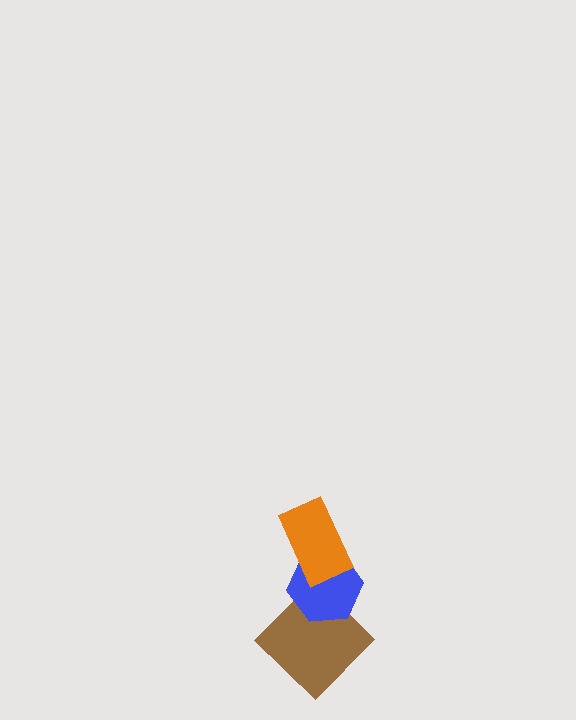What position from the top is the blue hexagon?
The blue hexagon is 2nd from the top.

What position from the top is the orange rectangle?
The orange rectangle is 1st from the top.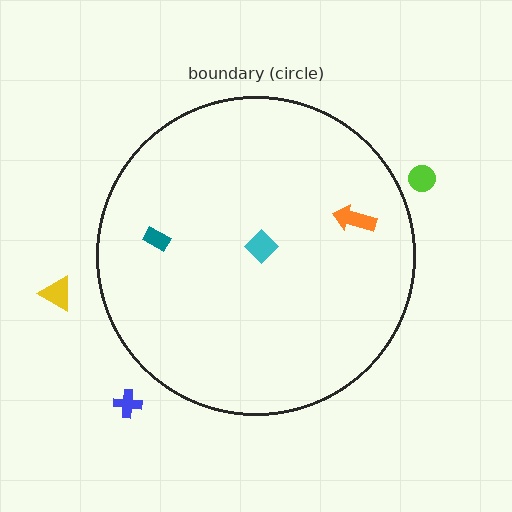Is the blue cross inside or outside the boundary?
Outside.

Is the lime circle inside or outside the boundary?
Outside.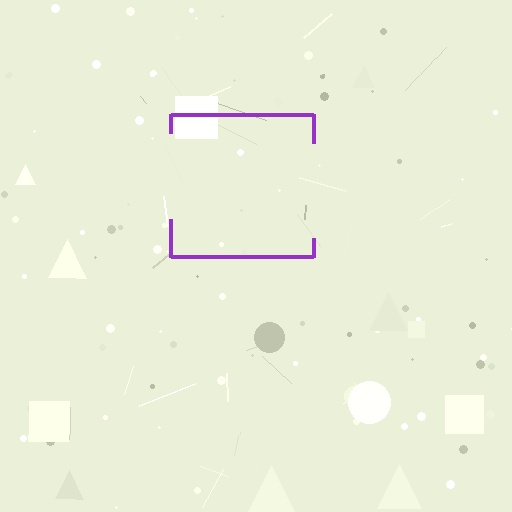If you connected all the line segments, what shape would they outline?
They would outline a square.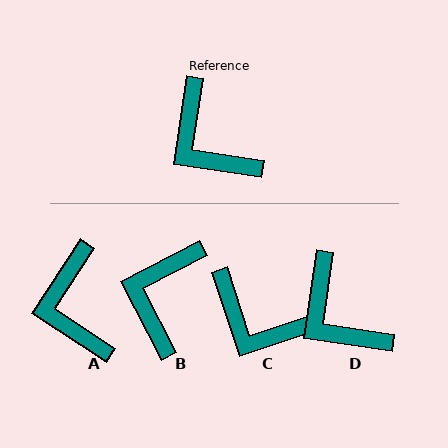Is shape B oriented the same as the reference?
No, it is off by about 55 degrees.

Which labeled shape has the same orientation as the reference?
D.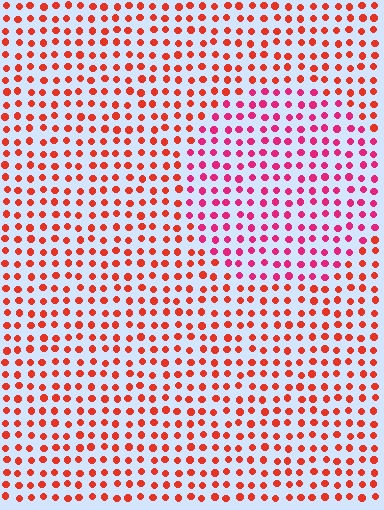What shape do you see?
I see a circle.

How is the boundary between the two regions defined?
The boundary is defined purely by a slight shift in hue (about 33 degrees). Spacing, size, and orientation are identical on both sides.